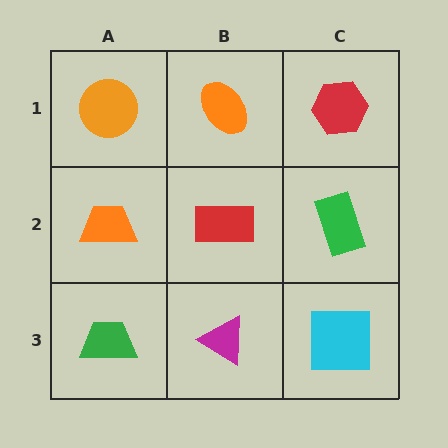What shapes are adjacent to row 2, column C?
A red hexagon (row 1, column C), a cyan square (row 3, column C), a red rectangle (row 2, column B).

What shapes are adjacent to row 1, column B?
A red rectangle (row 2, column B), an orange circle (row 1, column A), a red hexagon (row 1, column C).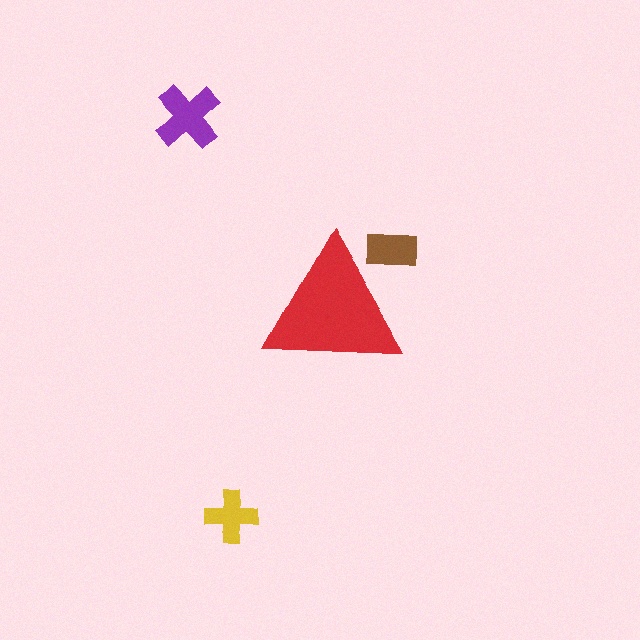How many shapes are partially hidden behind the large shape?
1 shape is partially hidden.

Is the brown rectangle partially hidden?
Yes, the brown rectangle is partially hidden behind the red triangle.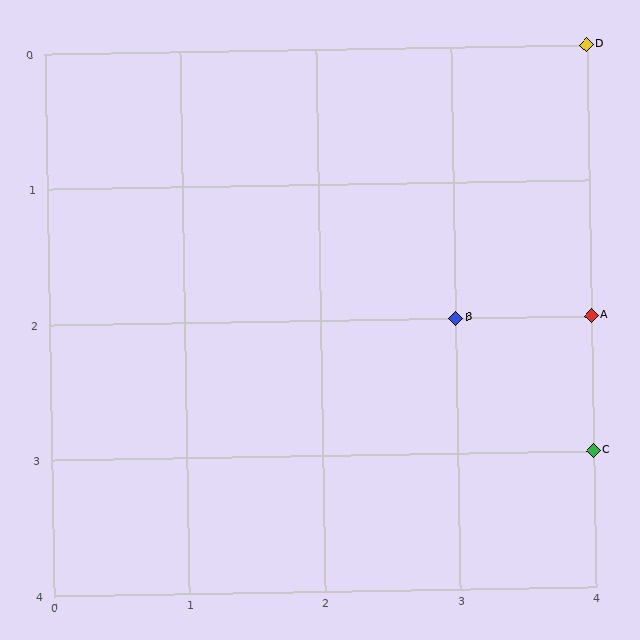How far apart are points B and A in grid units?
Points B and A are 1 column apart.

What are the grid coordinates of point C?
Point C is at grid coordinates (4, 3).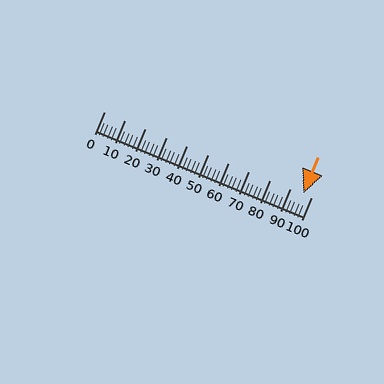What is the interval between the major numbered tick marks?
The major tick marks are spaced 10 units apart.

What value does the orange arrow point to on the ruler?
The orange arrow points to approximately 96.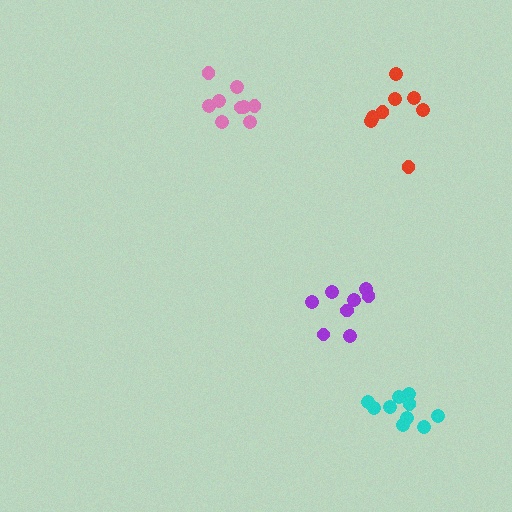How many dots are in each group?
Group 1: 10 dots, Group 2: 8 dots, Group 3: 9 dots, Group 4: 8 dots (35 total).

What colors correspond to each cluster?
The clusters are colored: cyan, purple, pink, red.